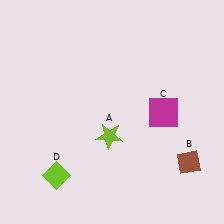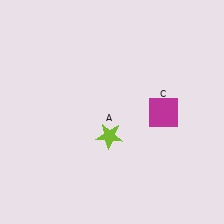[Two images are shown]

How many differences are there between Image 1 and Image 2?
There are 2 differences between the two images.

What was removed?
The brown diamond (B), the lime diamond (D) were removed in Image 2.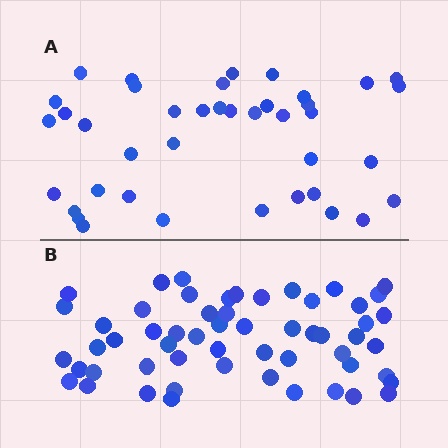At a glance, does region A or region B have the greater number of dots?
Region B (the bottom region) has more dots.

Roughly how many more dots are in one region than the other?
Region B has approximately 15 more dots than region A.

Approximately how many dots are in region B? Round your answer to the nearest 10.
About 60 dots. (The exact count is 56, which rounds to 60.)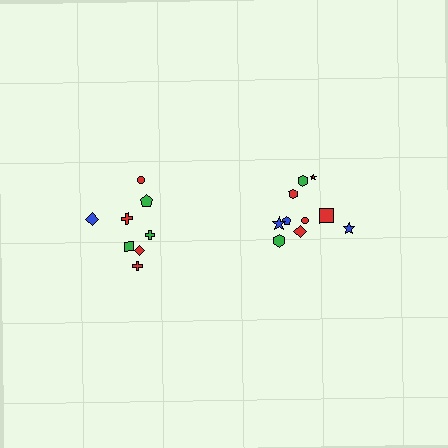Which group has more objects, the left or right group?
The right group.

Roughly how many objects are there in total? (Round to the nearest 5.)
Roughly 20 objects in total.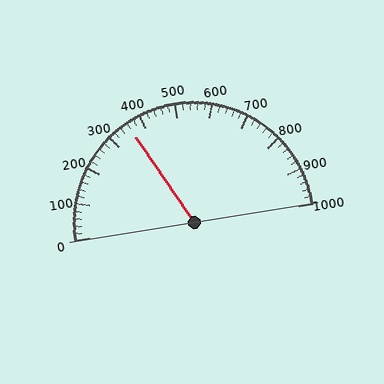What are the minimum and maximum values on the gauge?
The gauge ranges from 0 to 1000.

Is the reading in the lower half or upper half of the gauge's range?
The reading is in the lower half of the range (0 to 1000).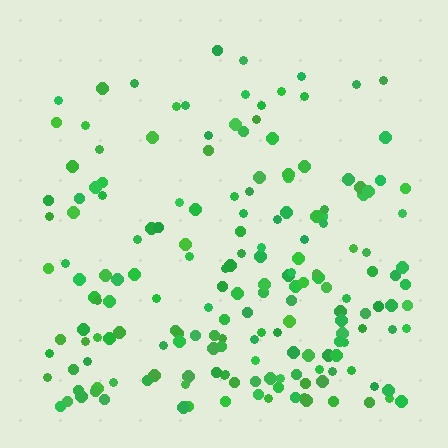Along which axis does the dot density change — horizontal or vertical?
Vertical.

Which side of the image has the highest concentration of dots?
The bottom.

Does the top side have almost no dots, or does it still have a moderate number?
Still a moderate number, just noticeably fewer than the bottom.